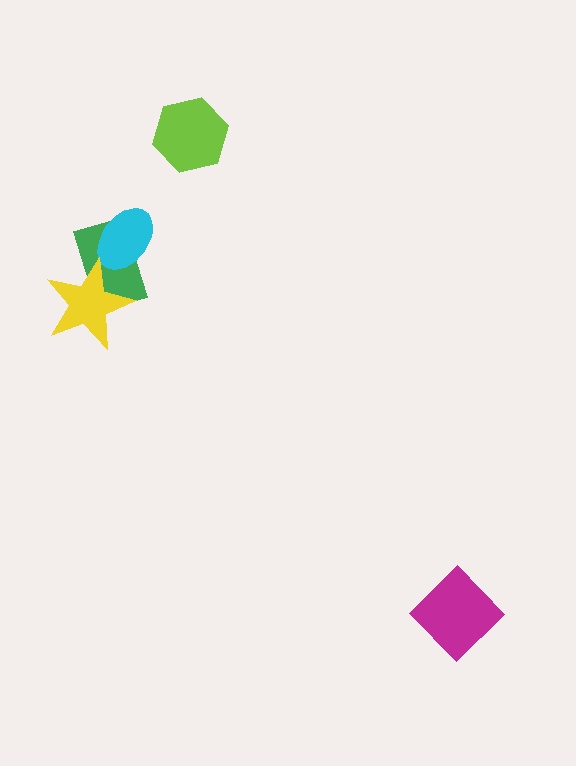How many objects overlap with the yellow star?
1 object overlaps with the yellow star.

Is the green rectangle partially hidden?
Yes, it is partially covered by another shape.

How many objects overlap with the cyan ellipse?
1 object overlaps with the cyan ellipse.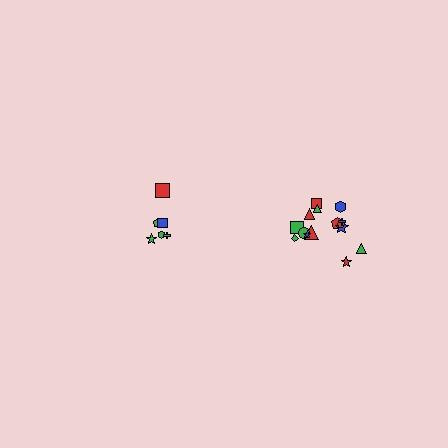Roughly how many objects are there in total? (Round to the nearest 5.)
Roughly 20 objects in total.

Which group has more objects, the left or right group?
The right group.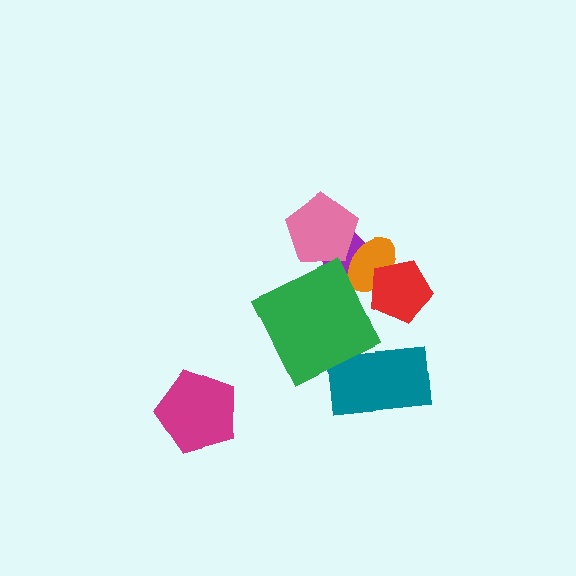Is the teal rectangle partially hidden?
Yes, it is partially covered by another shape.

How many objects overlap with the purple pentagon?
4 objects overlap with the purple pentagon.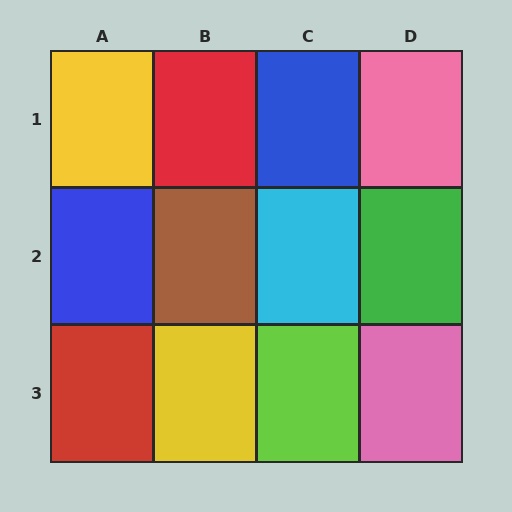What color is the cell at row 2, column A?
Blue.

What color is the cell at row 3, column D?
Pink.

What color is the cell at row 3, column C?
Lime.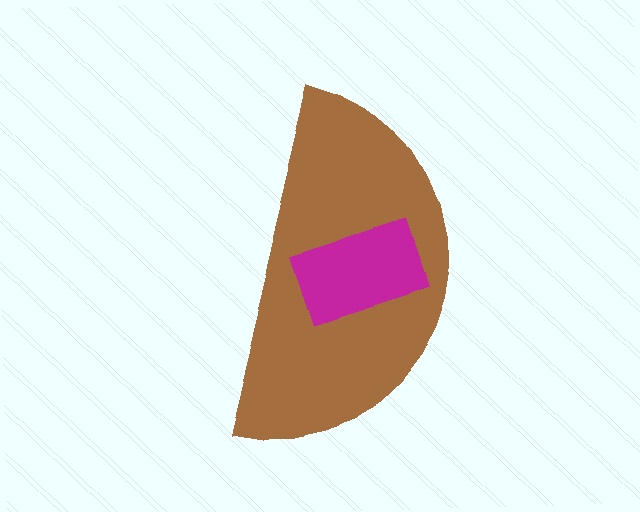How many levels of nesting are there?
2.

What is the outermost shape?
The brown semicircle.